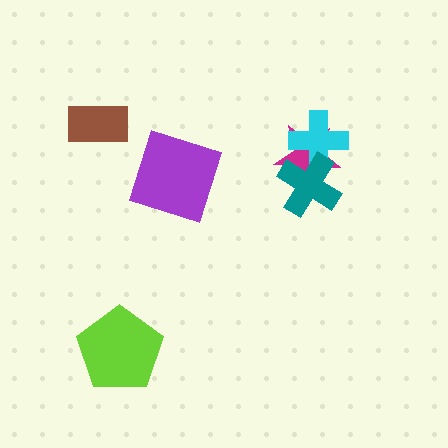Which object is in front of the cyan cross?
The teal cross is in front of the cyan cross.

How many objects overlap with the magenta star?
2 objects overlap with the magenta star.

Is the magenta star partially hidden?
Yes, it is partially covered by another shape.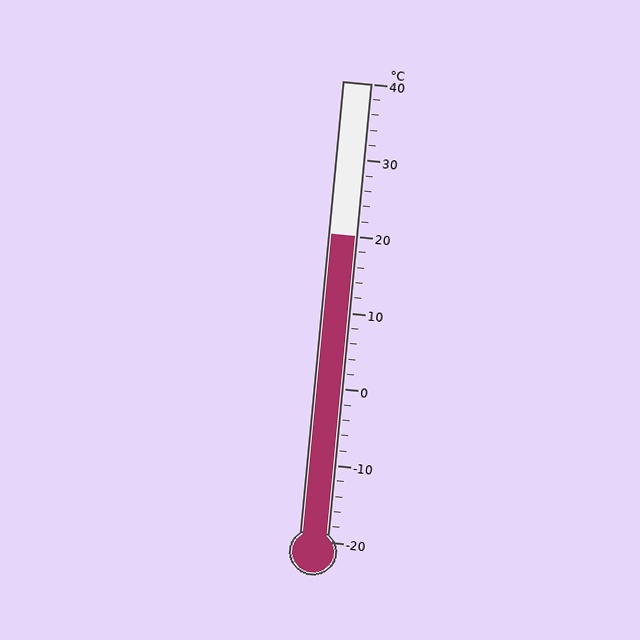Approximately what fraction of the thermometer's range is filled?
The thermometer is filled to approximately 65% of its range.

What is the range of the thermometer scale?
The thermometer scale ranges from -20°C to 40°C.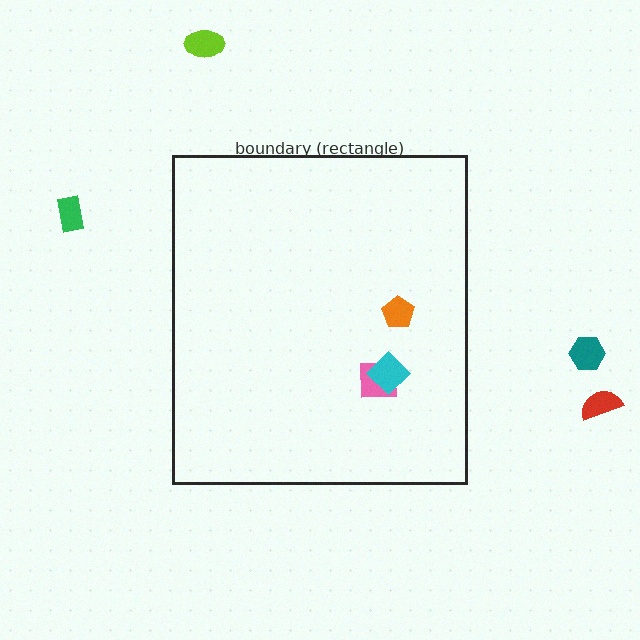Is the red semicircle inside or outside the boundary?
Outside.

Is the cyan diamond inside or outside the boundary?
Inside.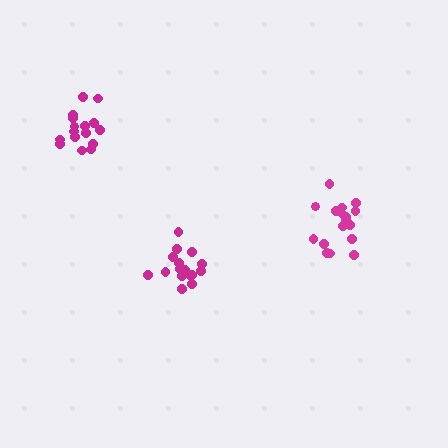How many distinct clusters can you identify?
There are 3 distinct clusters.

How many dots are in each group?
Group 1: 16 dots, Group 2: 17 dots, Group 3: 17 dots (50 total).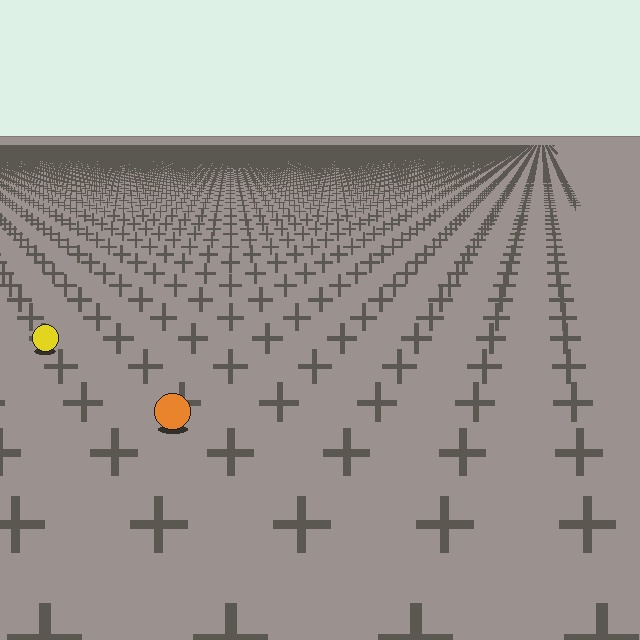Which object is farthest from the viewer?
The yellow circle is farthest from the viewer. It appears smaller and the ground texture around it is denser.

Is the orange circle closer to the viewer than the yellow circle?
Yes. The orange circle is closer — you can tell from the texture gradient: the ground texture is coarser near it.